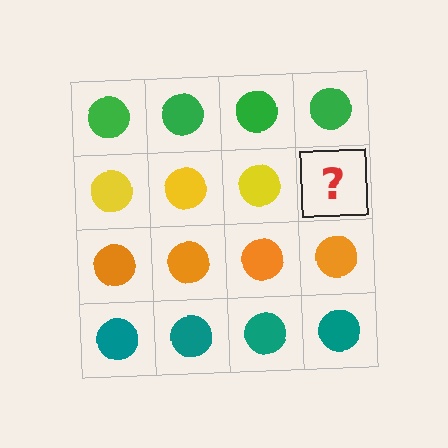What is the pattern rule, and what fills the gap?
The rule is that each row has a consistent color. The gap should be filled with a yellow circle.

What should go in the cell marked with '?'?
The missing cell should contain a yellow circle.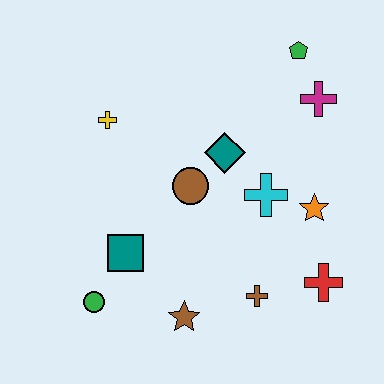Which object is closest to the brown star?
The brown cross is closest to the brown star.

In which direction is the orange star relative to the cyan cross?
The orange star is to the right of the cyan cross.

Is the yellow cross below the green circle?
No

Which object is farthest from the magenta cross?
The green circle is farthest from the magenta cross.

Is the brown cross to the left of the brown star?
No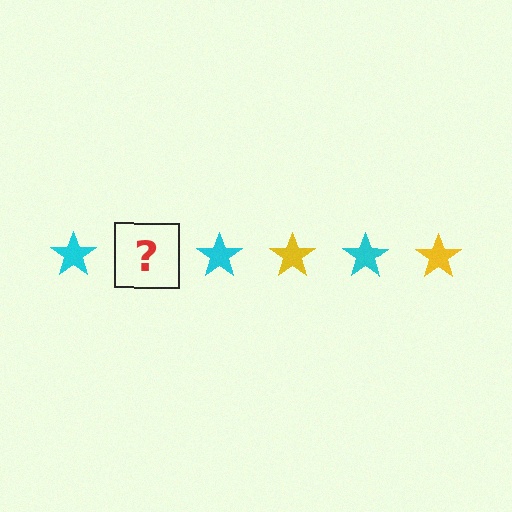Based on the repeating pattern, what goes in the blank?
The blank should be a yellow star.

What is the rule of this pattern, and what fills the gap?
The rule is that the pattern cycles through cyan, yellow stars. The gap should be filled with a yellow star.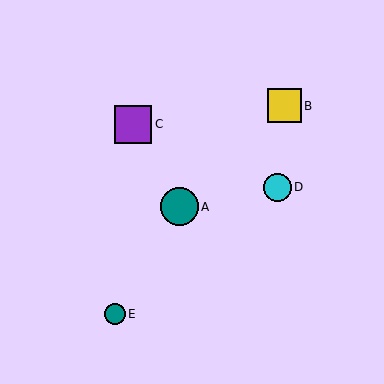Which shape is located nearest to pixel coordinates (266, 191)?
The cyan circle (labeled D) at (277, 187) is nearest to that location.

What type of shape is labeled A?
Shape A is a teal circle.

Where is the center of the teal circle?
The center of the teal circle is at (179, 207).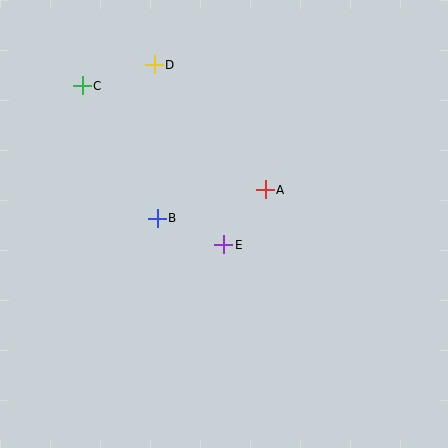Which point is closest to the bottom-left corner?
Point B is closest to the bottom-left corner.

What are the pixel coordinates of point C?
Point C is at (82, 86).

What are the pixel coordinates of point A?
Point A is at (265, 190).